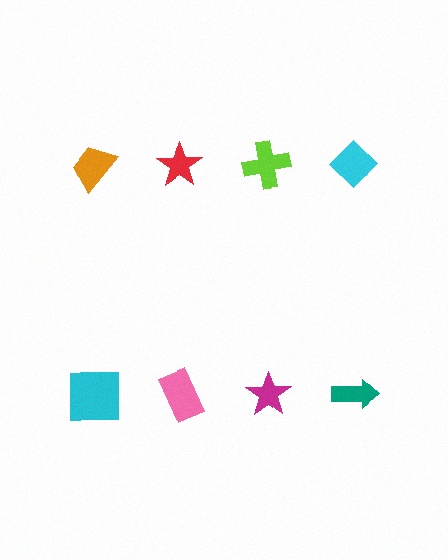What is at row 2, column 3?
A magenta star.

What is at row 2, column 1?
A cyan square.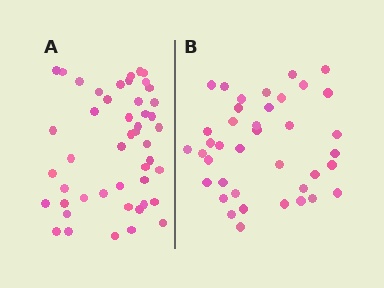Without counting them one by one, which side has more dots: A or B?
Region A (the left region) has more dots.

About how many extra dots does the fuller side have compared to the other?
Region A has roughly 8 or so more dots than region B.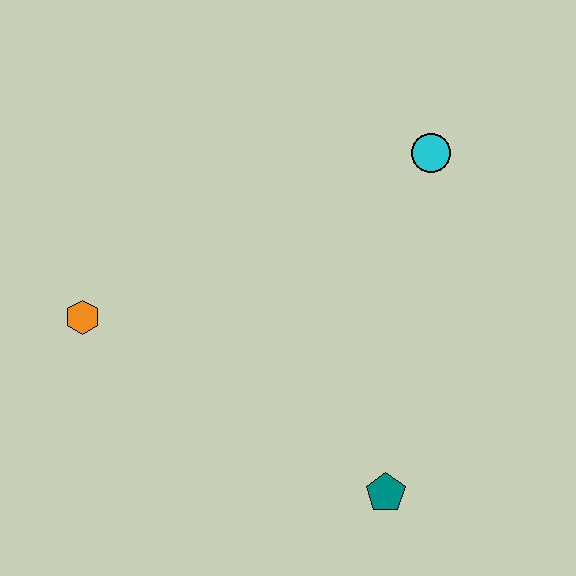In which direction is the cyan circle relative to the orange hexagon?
The cyan circle is to the right of the orange hexagon.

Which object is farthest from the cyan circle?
The orange hexagon is farthest from the cyan circle.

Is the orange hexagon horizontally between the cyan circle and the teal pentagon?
No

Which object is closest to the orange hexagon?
The teal pentagon is closest to the orange hexagon.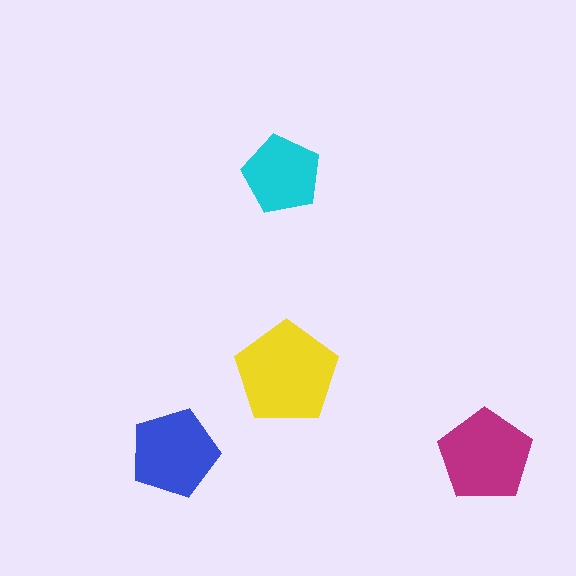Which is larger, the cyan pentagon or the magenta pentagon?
The magenta one.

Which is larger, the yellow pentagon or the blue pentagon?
The yellow one.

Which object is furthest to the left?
The blue pentagon is leftmost.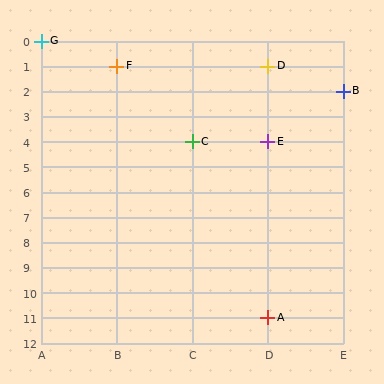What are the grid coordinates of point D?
Point D is at grid coordinates (D, 1).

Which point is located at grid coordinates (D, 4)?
Point E is at (D, 4).